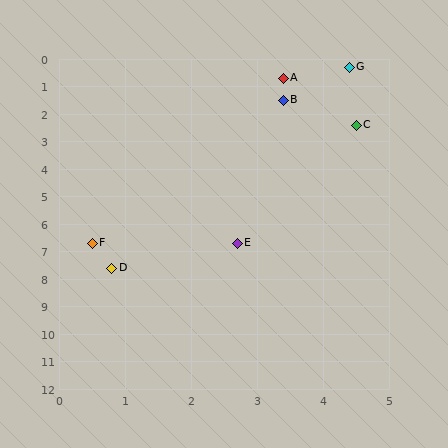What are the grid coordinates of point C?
Point C is at approximately (4.5, 2.4).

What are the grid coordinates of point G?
Point G is at approximately (4.4, 0.3).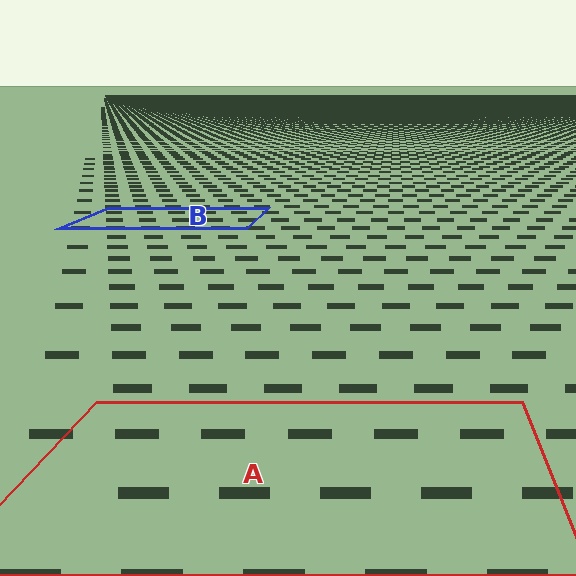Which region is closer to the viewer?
Region A is closer. The texture elements there are larger and more spread out.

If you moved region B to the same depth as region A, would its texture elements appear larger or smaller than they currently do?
They would appear larger. At a closer depth, the same texture elements are projected at a bigger on-screen size.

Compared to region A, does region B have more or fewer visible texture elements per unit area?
Region B has more texture elements per unit area — they are packed more densely because it is farther away.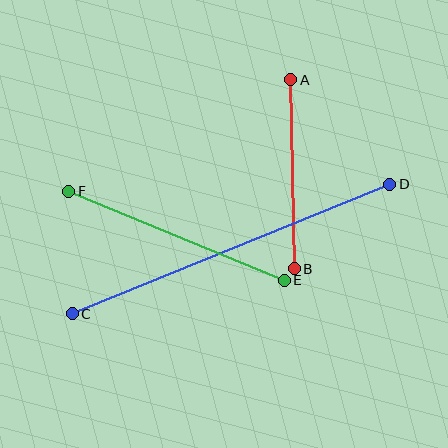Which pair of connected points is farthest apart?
Points C and D are farthest apart.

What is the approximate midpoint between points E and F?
The midpoint is at approximately (177, 236) pixels.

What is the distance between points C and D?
The distance is approximately 343 pixels.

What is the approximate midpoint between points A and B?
The midpoint is at approximately (293, 174) pixels.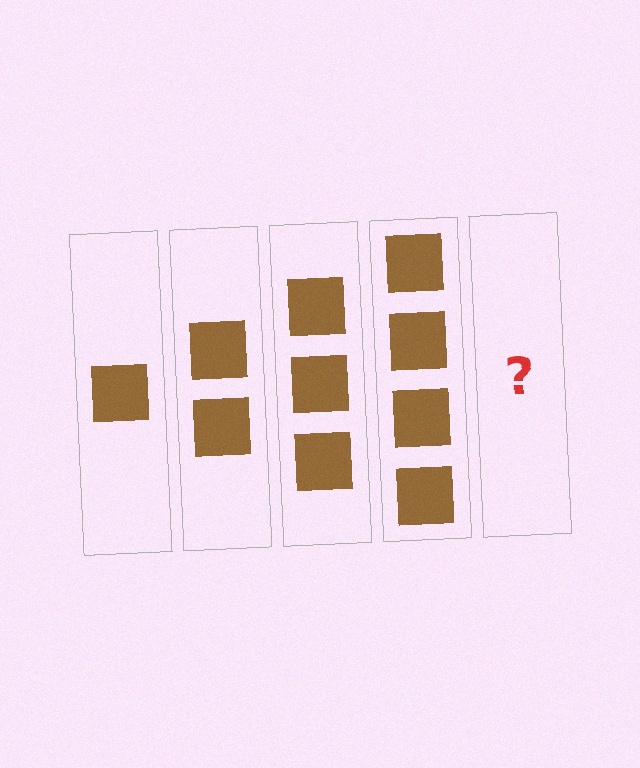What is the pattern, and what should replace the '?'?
The pattern is that each step adds one more square. The '?' should be 5 squares.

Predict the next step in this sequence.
The next step is 5 squares.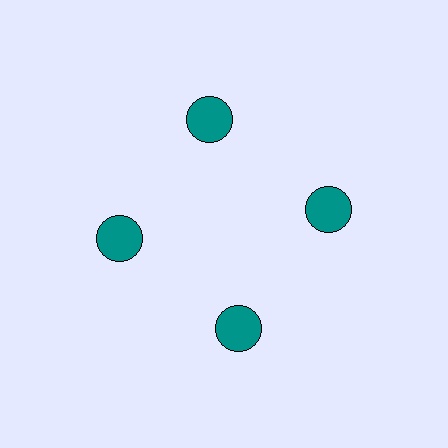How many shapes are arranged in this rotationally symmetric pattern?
There are 4 shapes, arranged in 4 groups of 1.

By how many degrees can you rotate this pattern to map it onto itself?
The pattern maps onto itself every 90 degrees of rotation.